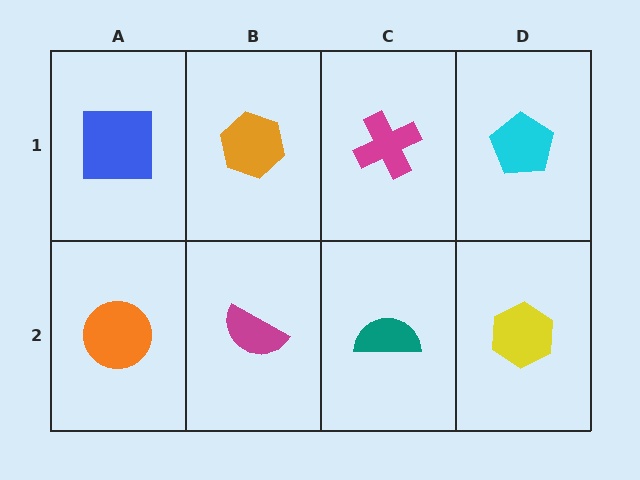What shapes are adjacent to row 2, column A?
A blue square (row 1, column A), a magenta semicircle (row 2, column B).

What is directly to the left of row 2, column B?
An orange circle.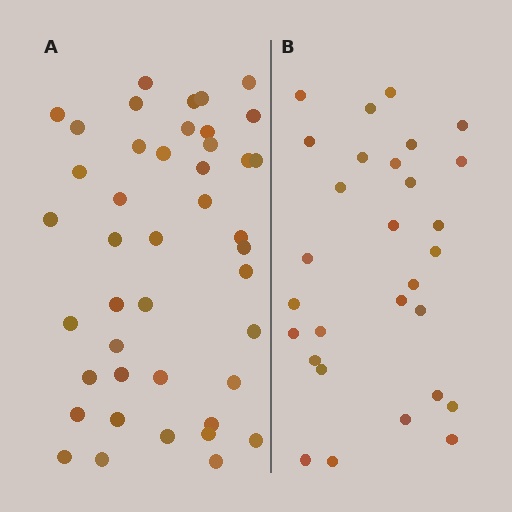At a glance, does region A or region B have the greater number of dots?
Region A (the left region) has more dots.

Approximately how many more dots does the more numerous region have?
Region A has approximately 15 more dots than region B.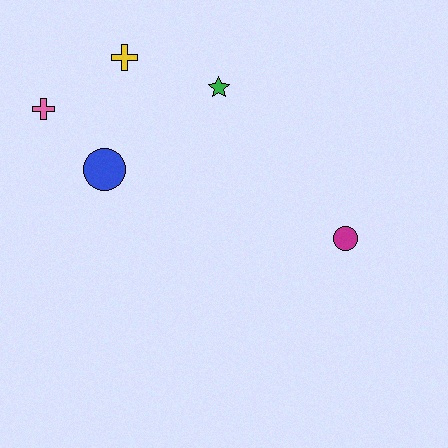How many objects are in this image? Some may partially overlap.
There are 5 objects.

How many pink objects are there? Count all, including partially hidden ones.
There is 1 pink object.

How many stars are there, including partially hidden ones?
There is 1 star.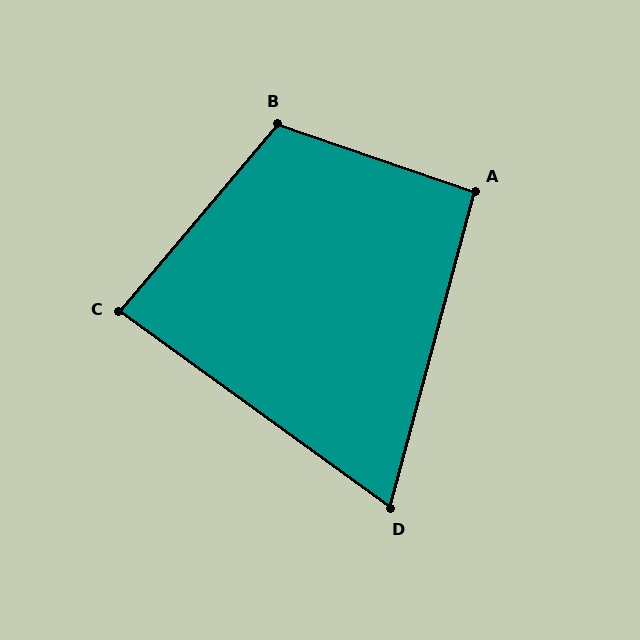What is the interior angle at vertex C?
Approximately 86 degrees (approximately right).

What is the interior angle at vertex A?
Approximately 94 degrees (approximately right).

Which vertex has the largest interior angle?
B, at approximately 111 degrees.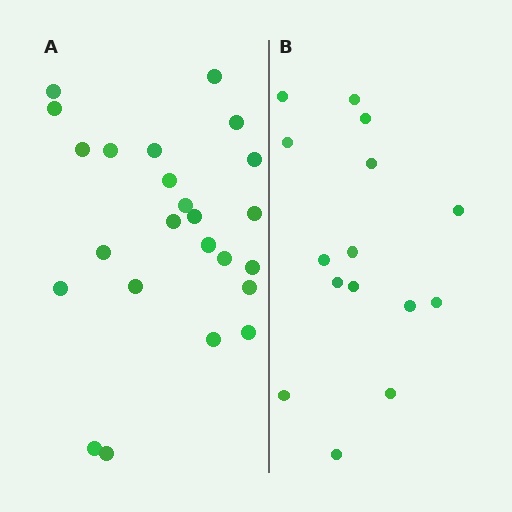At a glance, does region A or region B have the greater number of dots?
Region A (the left region) has more dots.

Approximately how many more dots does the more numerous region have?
Region A has roughly 8 or so more dots than region B.